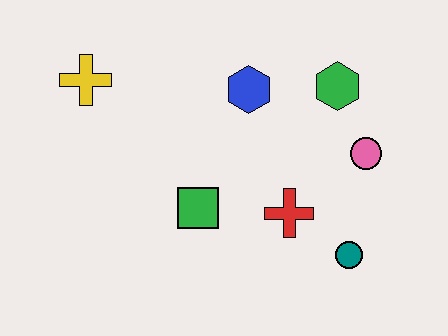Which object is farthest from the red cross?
The yellow cross is farthest from the red cross.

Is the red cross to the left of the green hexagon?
Yes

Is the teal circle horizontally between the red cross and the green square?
No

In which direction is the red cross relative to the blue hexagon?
The red cross is below the blue hexagon.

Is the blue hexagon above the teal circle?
Yes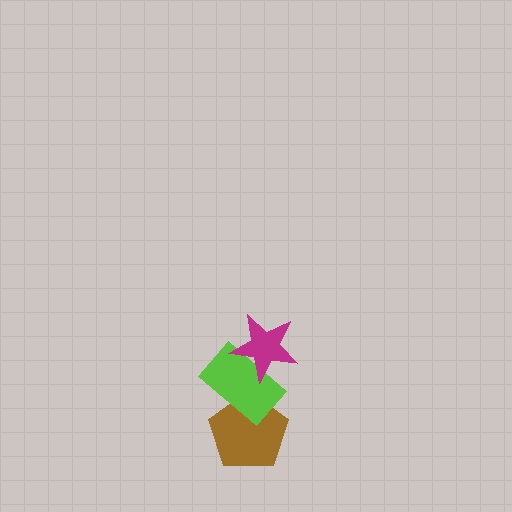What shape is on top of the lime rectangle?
The magenta star is on top of the lime rectangle.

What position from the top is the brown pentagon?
The brown pentagon is 3rd from the top.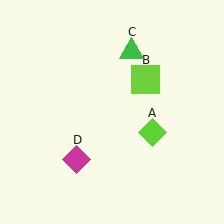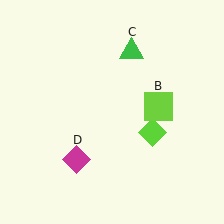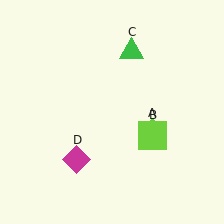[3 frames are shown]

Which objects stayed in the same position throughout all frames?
Lime diamond (object A) and green triangle (object C) and magenta diamond (object D) remained stationary.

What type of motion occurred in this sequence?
The lime square (object B) rotated clockwise around the center of the scene.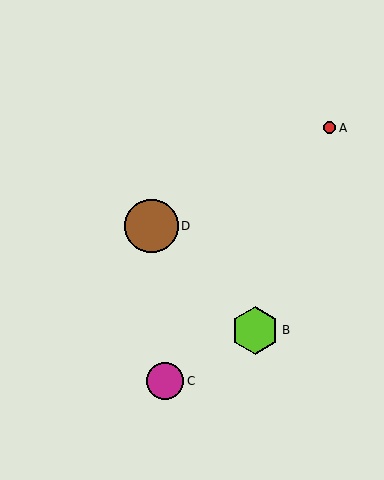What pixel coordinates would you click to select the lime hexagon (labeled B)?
Click at (255, 330) to select the lime hexagon B.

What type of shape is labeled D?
Shape D is a brown circle.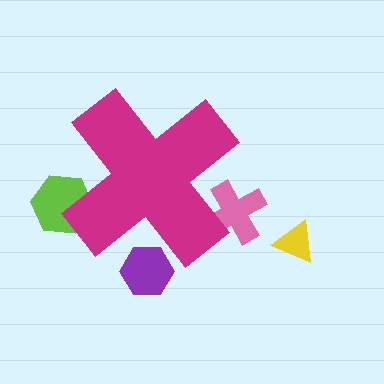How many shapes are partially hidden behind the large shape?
3 shapes are partially hidden.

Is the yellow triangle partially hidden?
No, the yellow triangle is fully visible.